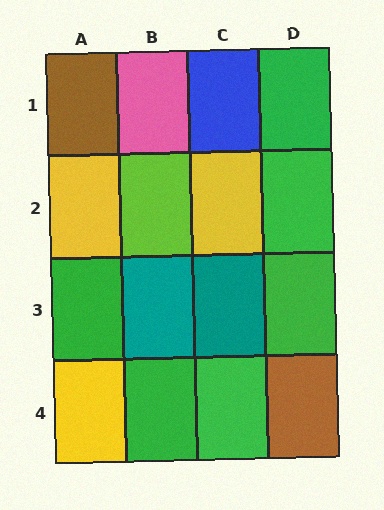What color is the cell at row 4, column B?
Green.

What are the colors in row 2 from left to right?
Yellow, lime, yellow, green.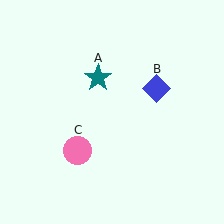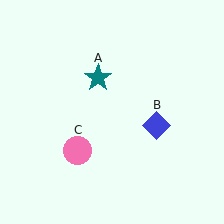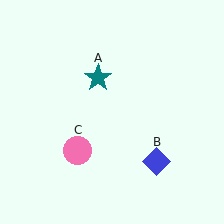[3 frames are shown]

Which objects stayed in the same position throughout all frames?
Teal star (object A) and pink circle (object C) remained stationary.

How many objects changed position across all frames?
1 object changed position: blue diamond (object B).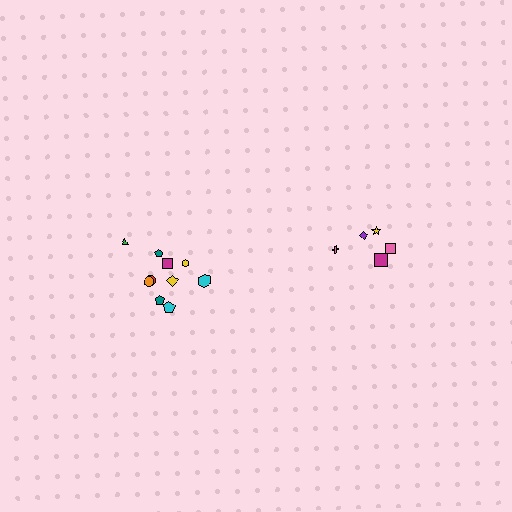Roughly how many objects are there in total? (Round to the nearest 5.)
Roughly 15 objects in total.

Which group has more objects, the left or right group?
The left group.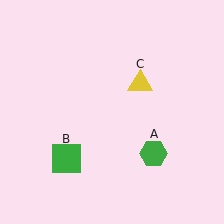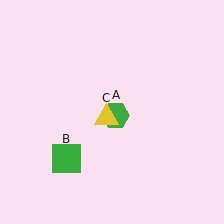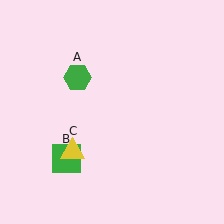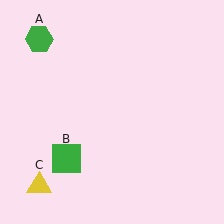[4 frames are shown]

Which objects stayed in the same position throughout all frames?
Green square (object B) remained stationary.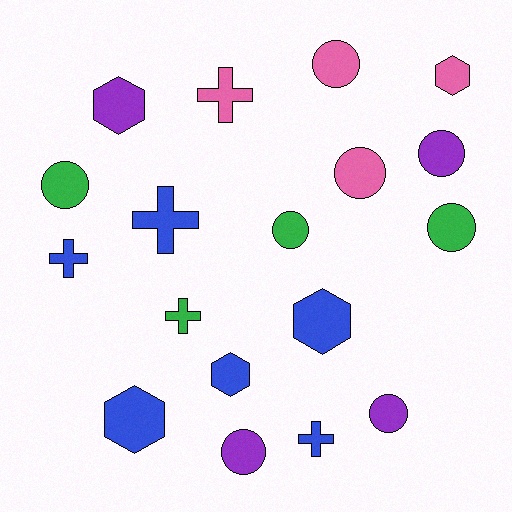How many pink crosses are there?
There is 1 pink cross.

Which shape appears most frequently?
Circle, with 8 objects.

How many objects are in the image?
There are 18 objects.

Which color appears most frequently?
Blue, with 6 objects.